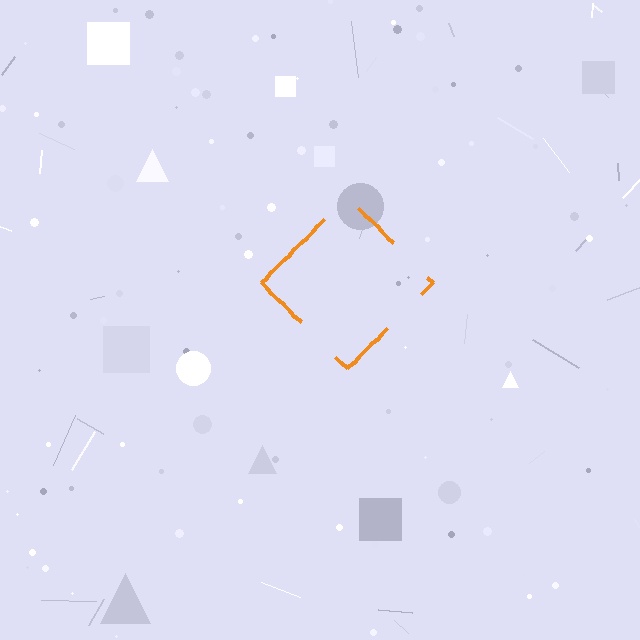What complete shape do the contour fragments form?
The contour fragments form a diamond.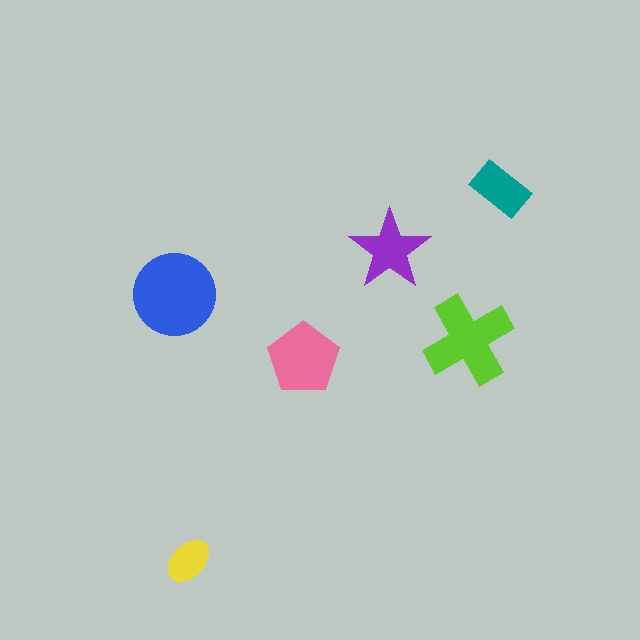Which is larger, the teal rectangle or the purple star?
The purple star.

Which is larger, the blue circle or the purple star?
The blue circle.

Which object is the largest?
The blue circle.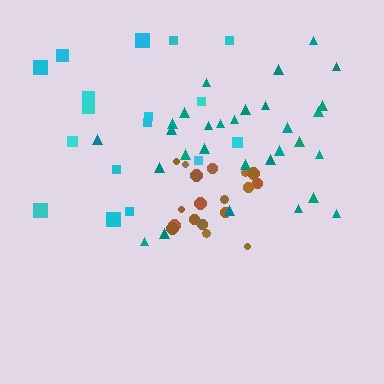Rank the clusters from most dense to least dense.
brown, teal, cyan.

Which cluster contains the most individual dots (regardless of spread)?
Teal (30).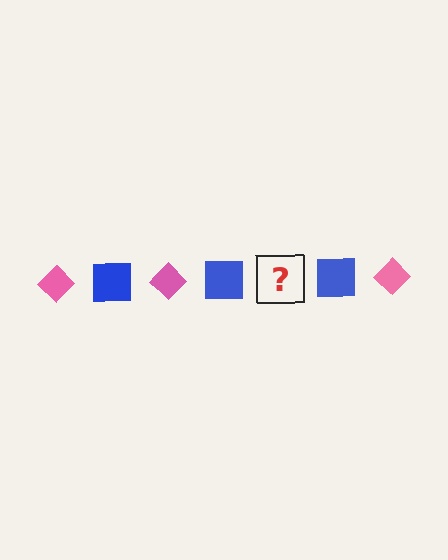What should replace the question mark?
The question mark should be replaced with a pink diamond.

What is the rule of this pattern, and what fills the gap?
The rule is that the pattern alternates between pink diamond and blue square. The gap should be filled with a pink diamond.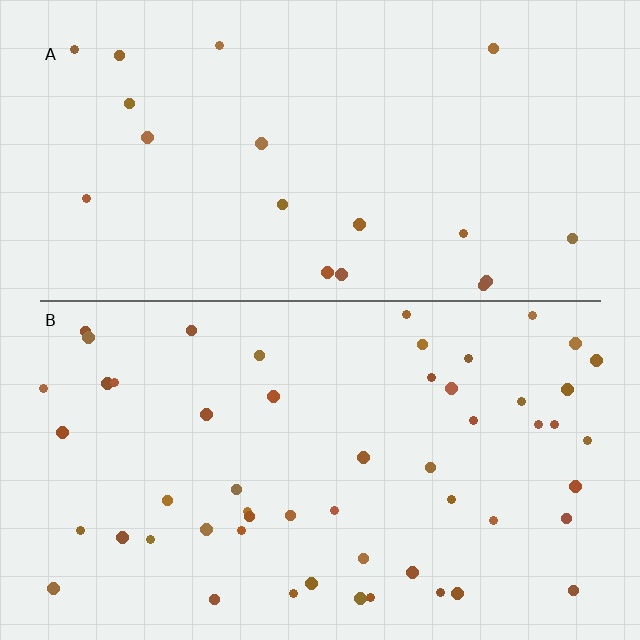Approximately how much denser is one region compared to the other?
Approximately 2.8× — region B over region A.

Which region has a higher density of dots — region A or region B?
B (the bottom).